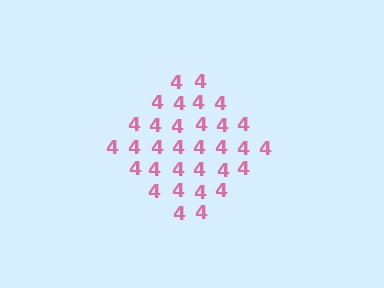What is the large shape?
The large shape is a diamond.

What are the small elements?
The small elements are digit 4's.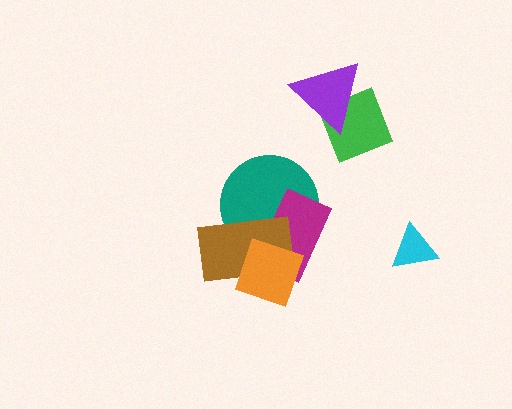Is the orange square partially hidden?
No, no other shape covers it.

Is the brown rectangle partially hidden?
Yes, it is partially covered by another shape.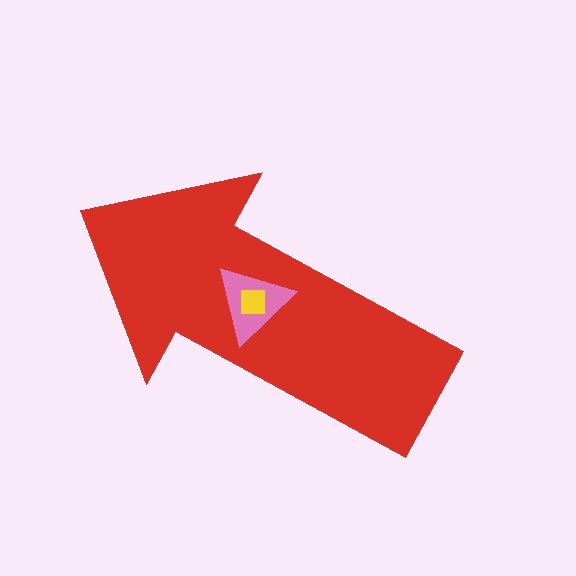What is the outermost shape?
The red arrow.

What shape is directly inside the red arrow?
The pink triangle.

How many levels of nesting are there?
3.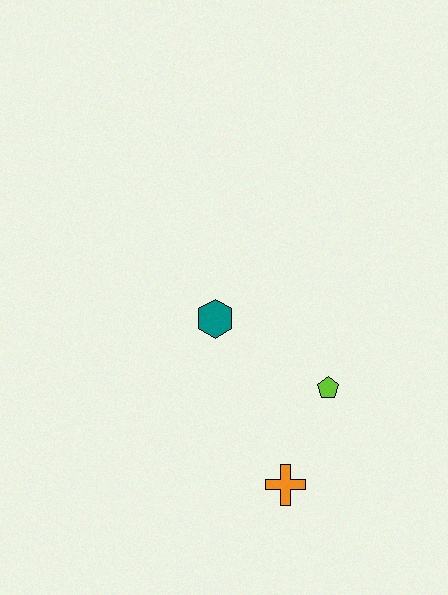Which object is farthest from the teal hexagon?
The orange cross is farthest from the teal hexagon.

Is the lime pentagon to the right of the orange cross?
Yes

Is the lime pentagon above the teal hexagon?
No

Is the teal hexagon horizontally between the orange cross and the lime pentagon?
No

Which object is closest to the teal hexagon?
The lime pentagon is closest to the teal hexagon.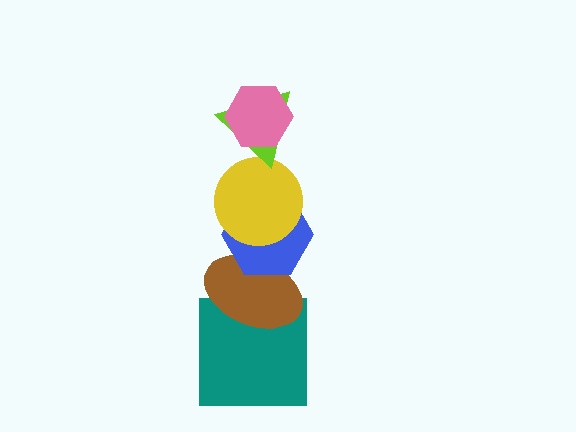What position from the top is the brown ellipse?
The brown ellipse is 5th from the top.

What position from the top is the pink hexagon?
The pink hexagon is 1st from the top.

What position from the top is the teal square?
The teal square is 6th from the top.